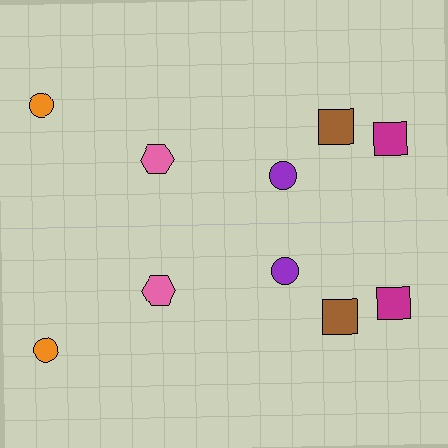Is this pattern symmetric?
Yes, this pattern has bilateral (reflection) symmetry.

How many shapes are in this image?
There are 10 shapes in this image.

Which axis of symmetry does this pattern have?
The pattern has a horizontal axis of symmetry running through the center of the image.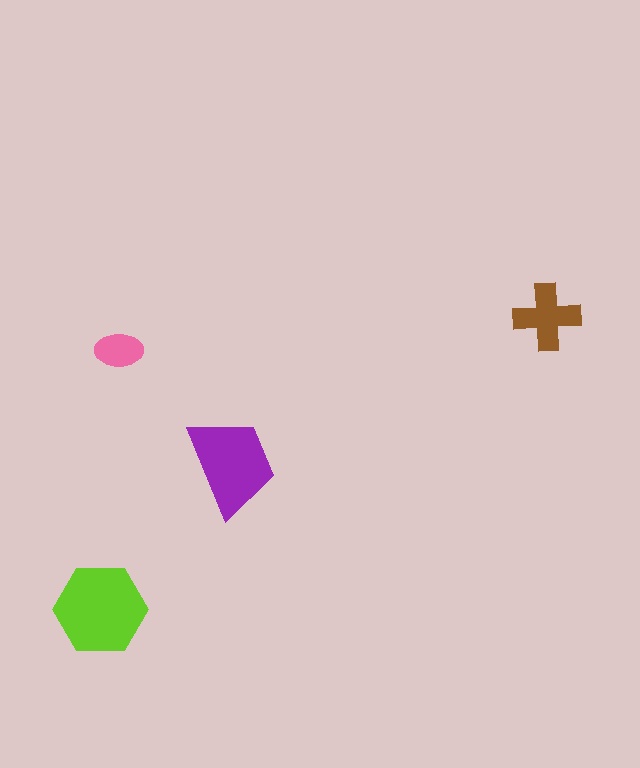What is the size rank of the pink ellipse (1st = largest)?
4th.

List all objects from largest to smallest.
The lime hexagon, the purple trapezoid, the brown cross, the pink ellipse.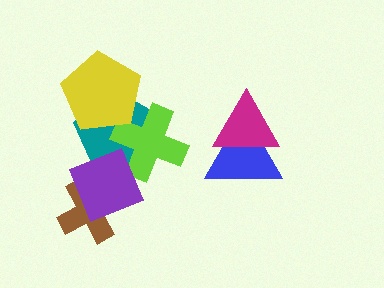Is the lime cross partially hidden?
Yes, it is partially covered by another shape.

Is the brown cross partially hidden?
Yes, it is partially covered by another shape.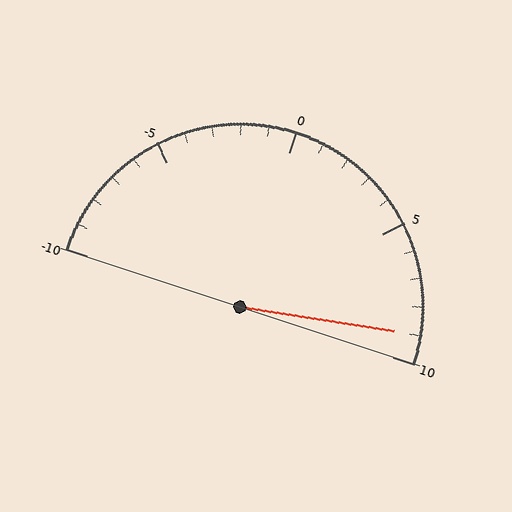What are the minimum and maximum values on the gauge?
The gauge ranges from -10 to 10.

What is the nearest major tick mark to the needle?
The nearest major tick mark is 10.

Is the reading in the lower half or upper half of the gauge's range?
The reading is in the upper half of the range (-10 to 10).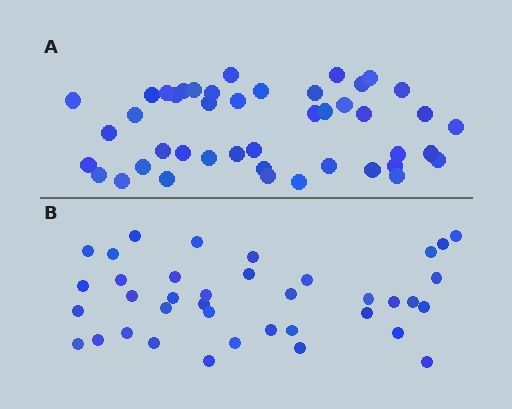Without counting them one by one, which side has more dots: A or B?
Region A (the top region) has more dots.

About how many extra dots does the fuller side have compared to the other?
Region A has about 6 more dots than region B.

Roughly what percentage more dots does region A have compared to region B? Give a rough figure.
About 15% more.